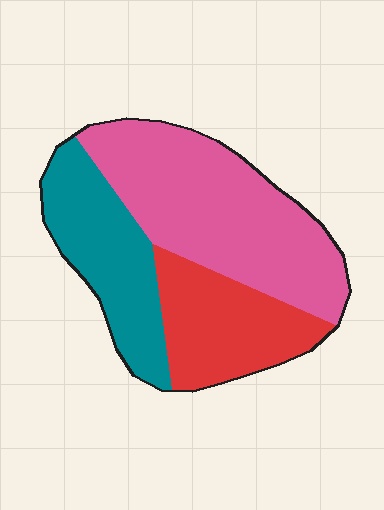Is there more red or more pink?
Pink.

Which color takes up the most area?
Pink, at roughly 45%.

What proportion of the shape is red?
Red takes up between a sixth and a third of the shape.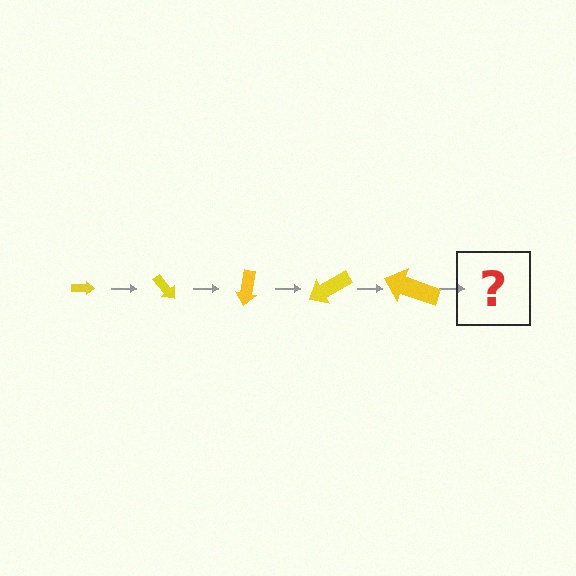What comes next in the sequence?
The next element should be an arrow, larger than the previous one and rotated 250 degrees from the start.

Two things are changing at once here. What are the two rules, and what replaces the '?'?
The two rules are that the arrow grows larger each step and it rotates 50 degrees each step. The '?' should be an arrow, larger than the previous one and rotated 250 degrees from the start.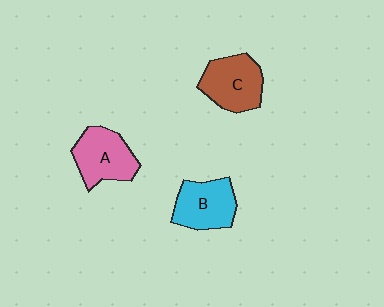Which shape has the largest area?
Shape C (brown).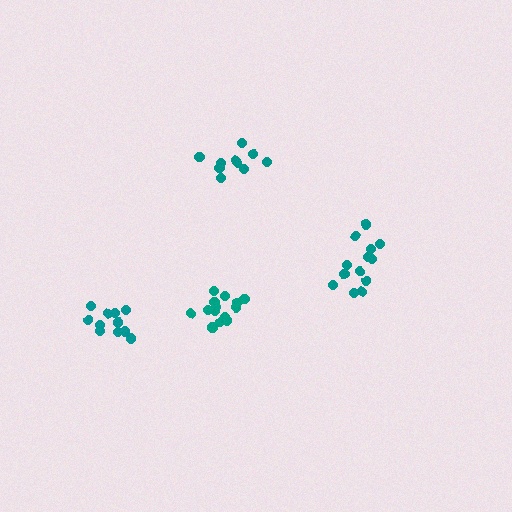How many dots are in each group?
Group 1: 11 dots, Group 2: 14 dots, Group 3: 13 dots, Group 4: 10 dots (48 total).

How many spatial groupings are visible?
There are 4 spatial groupings.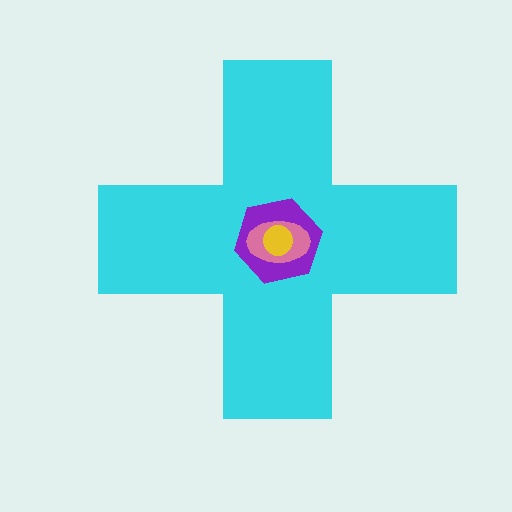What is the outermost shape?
The cyan cross.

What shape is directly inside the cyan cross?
The purple hexagon.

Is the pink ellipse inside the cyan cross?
Yes.